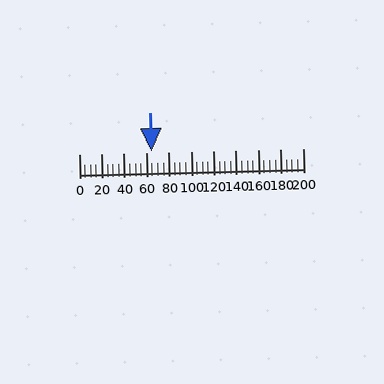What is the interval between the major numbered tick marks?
The major tick marks are spaced 20 units apart.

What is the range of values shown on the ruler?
The ruler shows values from 0 to 200.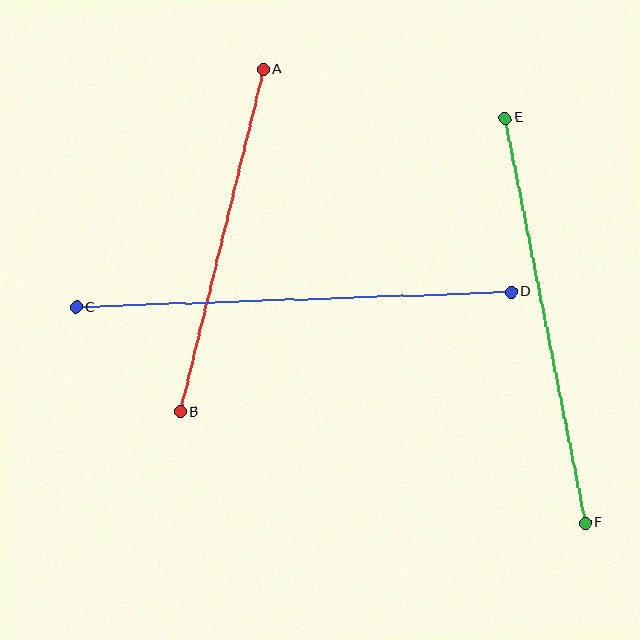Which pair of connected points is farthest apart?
Points C and D are farthest apart.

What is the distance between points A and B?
The distance is approximately 353 pixels.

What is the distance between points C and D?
The distance is approximately 435 pixels.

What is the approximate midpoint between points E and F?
The midpoint is at approximately (545, 320) pixels.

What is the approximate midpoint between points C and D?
The midpoint is at approximately (294, 300) pixels.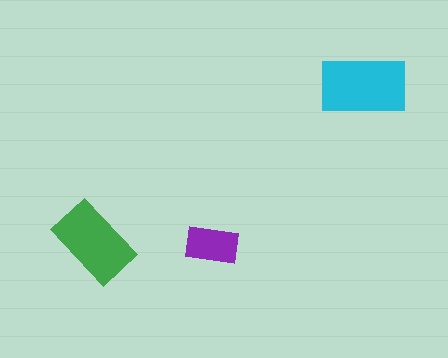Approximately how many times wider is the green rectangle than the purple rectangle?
About 1.5 times wider.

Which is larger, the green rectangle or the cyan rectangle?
The cyan one.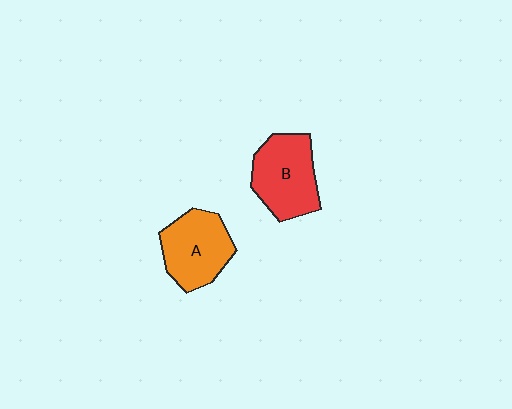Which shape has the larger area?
Shape B (red).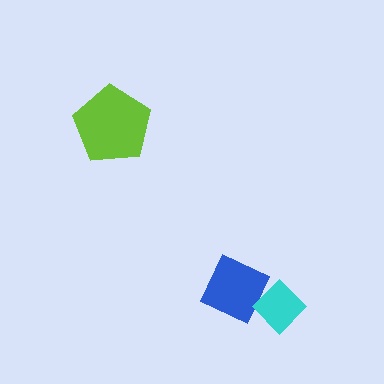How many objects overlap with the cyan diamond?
1 object overlaps with the cyan diamond.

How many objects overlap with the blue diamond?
1 object overlaps with the blue diamond.